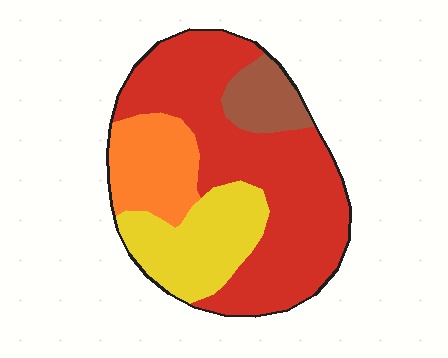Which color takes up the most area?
Red, at roughly 55%.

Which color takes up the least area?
Brown, at roughly 10%.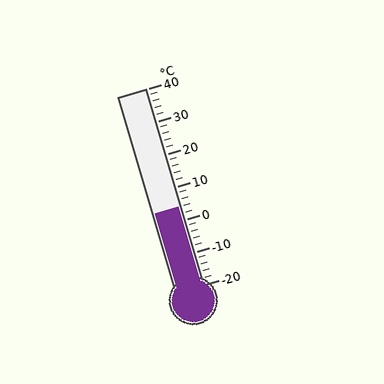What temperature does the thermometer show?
The thermometer shows approximately 4°C.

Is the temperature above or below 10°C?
The temperature is below 10°C.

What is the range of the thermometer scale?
The thermometer scale ranges from -20°C to 40°C.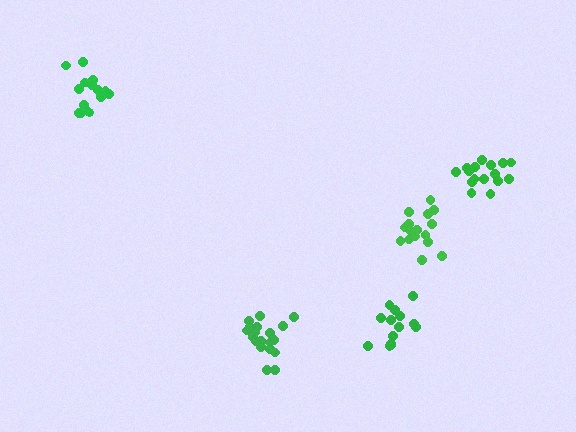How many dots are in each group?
Group 1: 19 dots, Group 2: 14 dots, Group 3: 15 dots, Group 4: 17 dots, Group 5: 16 dots (81 total).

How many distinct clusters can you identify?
There are 5 distinct clusters.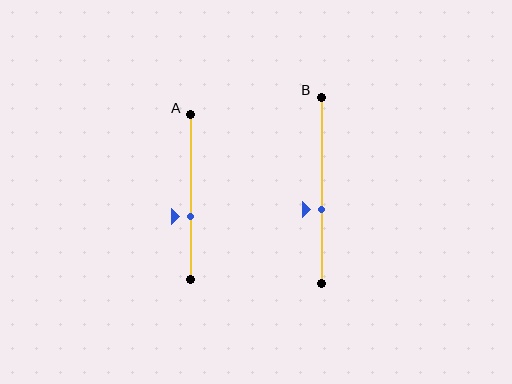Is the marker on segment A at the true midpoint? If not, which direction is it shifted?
No, the marker on segment A is shifted downward by about 12% of the segment length.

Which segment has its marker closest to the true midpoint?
Segment B has its marker closest to the true midpoint.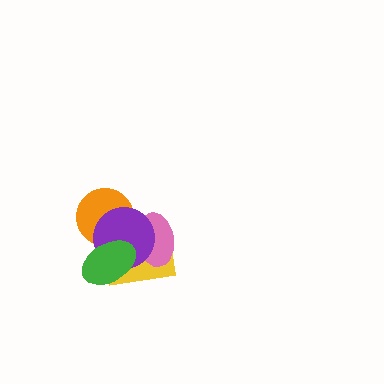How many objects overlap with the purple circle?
4 objects overlap with the purple circle.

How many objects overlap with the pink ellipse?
2 objects overlap with the pink ellipse.